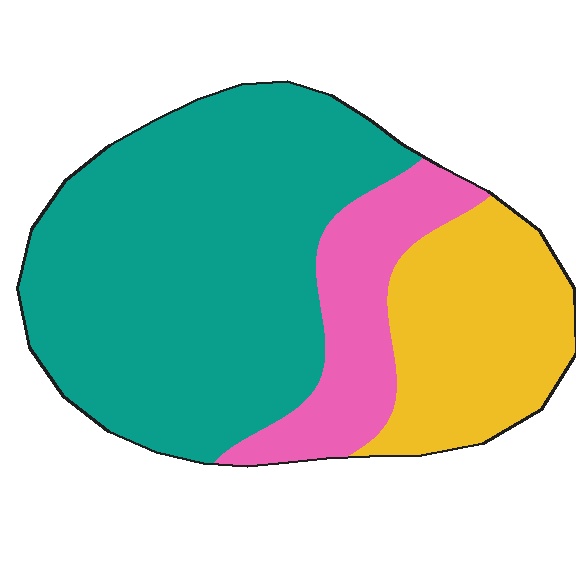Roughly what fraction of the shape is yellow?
Yellow takes up about one quarter (1/4) of the shape.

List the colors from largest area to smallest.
From largest to smallest: teal, yellow, pink.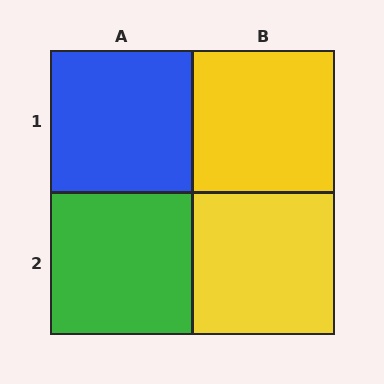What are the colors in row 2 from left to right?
Green, yellow.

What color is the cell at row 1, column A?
Blue.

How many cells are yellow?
2 cells are yellow.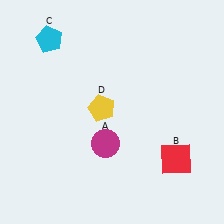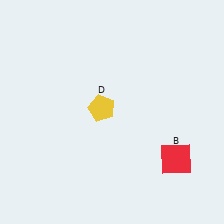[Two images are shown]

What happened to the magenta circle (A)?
The magenta circle (A) was removed in Image 2. It was in the bottom-left area of Image 1.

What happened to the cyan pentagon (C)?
The cyan pentagon (C) was removed in Image 2. It was in the top-left area of Image 1.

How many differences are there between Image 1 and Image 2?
There are 2 differences between the two images.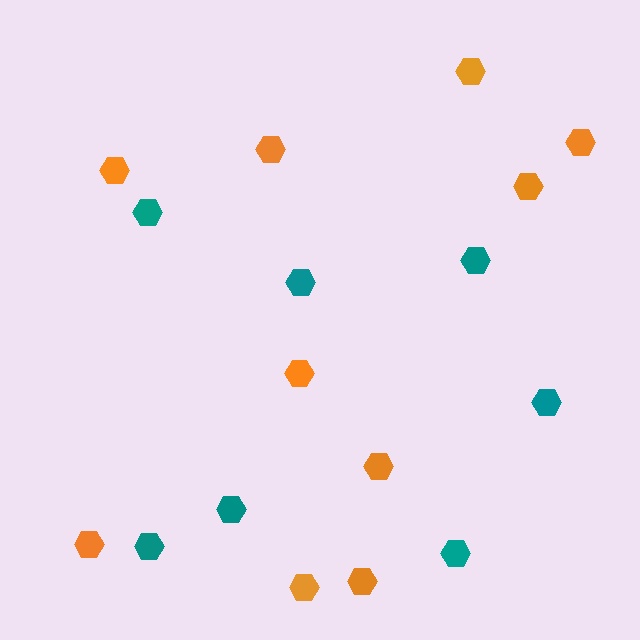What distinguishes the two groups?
There are 2 groups: one group of teal hexagons (7) and one group of orange hexagons (10).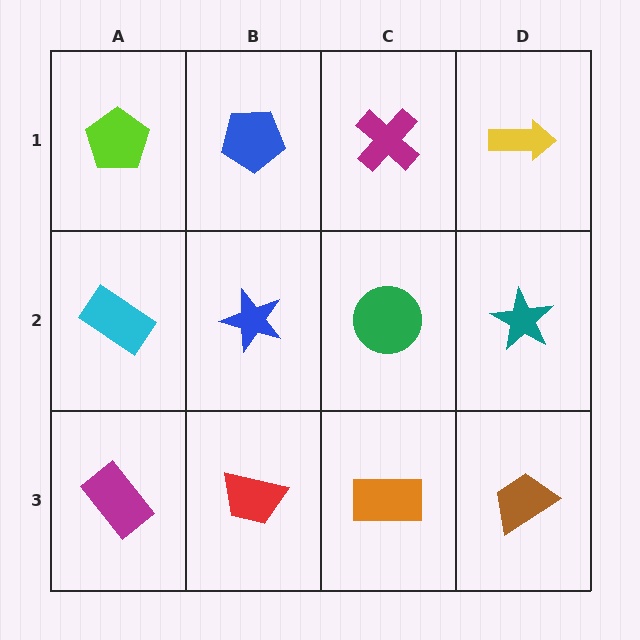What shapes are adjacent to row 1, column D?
A teal star (row 2, column D), a magenta cross (row 1, column C).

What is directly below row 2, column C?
An orange rectangle.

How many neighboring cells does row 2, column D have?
3.